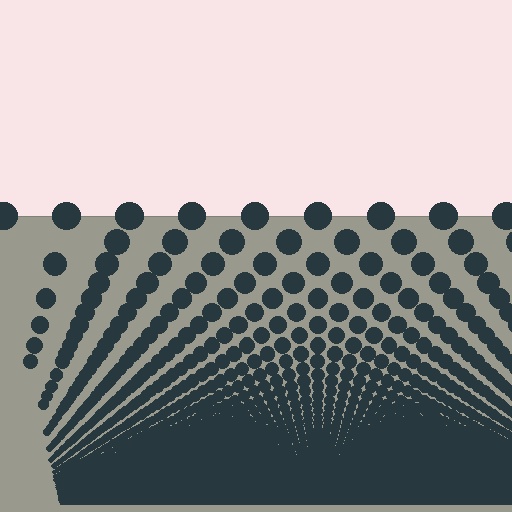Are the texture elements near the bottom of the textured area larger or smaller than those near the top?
Smaller. The gradient is inverted — elements near the bottom are smaller and denser.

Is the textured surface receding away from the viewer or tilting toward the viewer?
The surface appears to tilt toward the viewer. Texture elements get larger and sparser toward the top.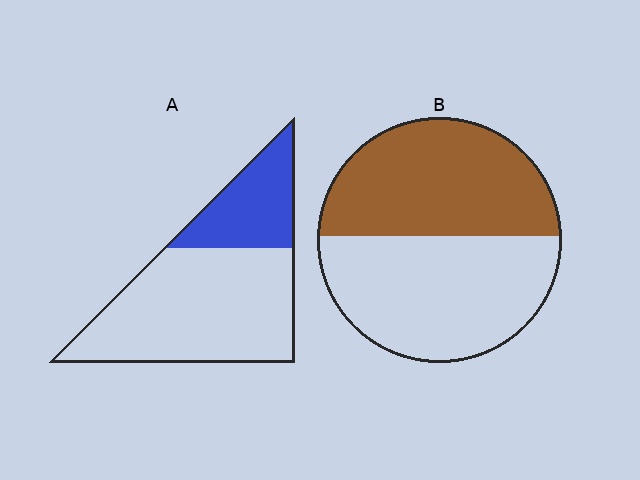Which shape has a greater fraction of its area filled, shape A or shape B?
Shape B.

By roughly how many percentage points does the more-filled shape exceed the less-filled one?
By roughly 20 percentage points (B over A).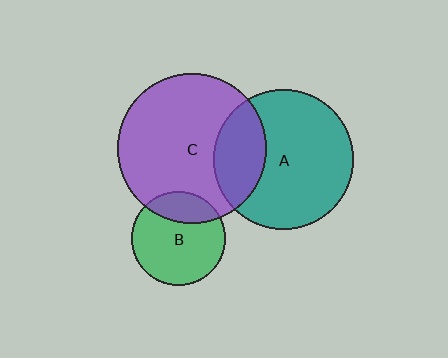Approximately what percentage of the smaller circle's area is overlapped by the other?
Approximately 25%.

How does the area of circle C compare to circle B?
Approximately 2.5 times.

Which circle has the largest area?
Circle C (purple).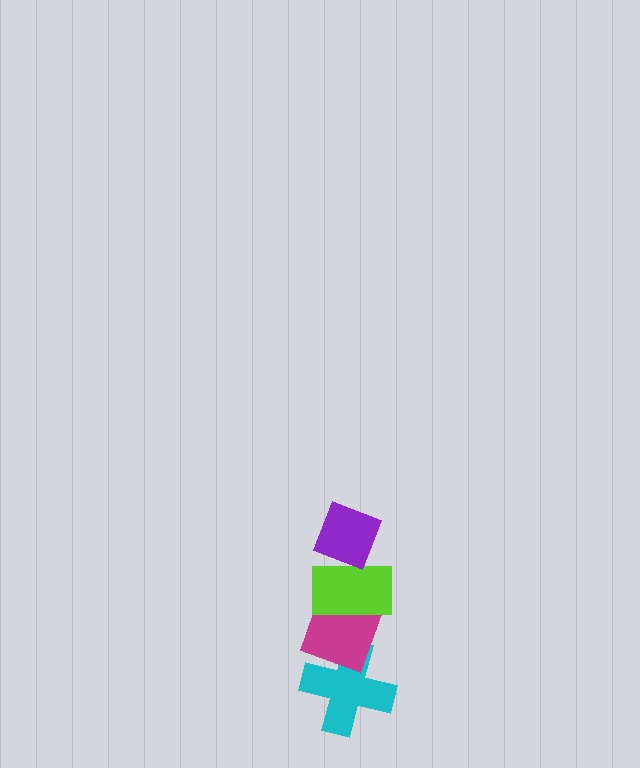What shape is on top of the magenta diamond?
The lime rectangle is on top of the magenta diamond.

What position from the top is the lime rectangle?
The lime rectangle is 2nd from the top.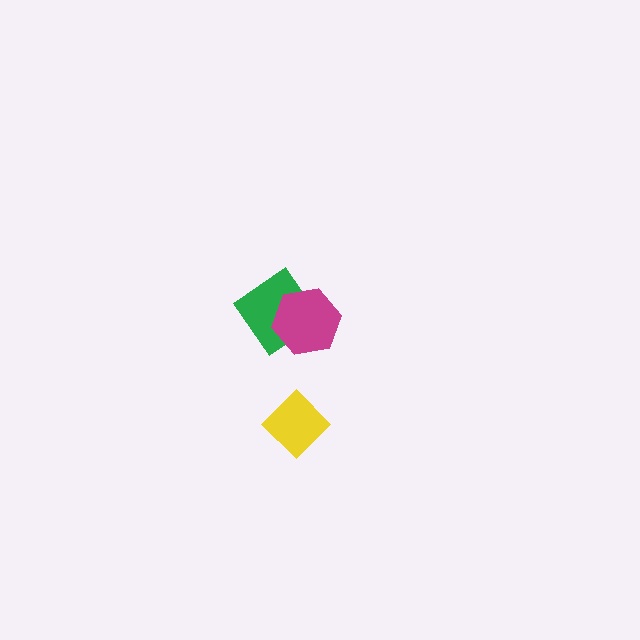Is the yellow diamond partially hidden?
No, no other shape covers it.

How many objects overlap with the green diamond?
1 object overlaps with the green diamond.